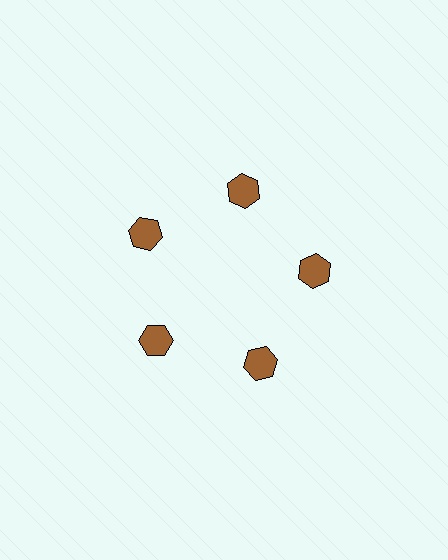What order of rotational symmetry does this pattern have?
This pattern has 5-fold rotational symmetry.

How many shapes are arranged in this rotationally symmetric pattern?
There are 5 shapes, arranged in 5 groups of 1.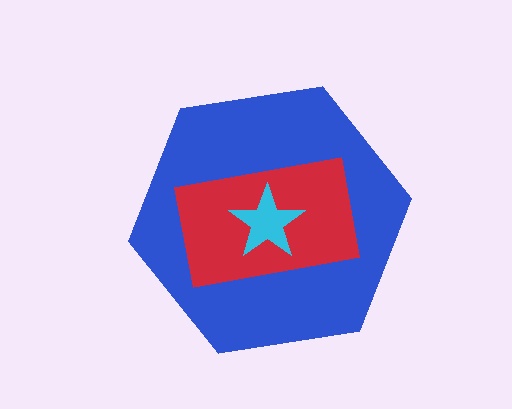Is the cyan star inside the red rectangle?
Yes.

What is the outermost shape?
The blue hexagon.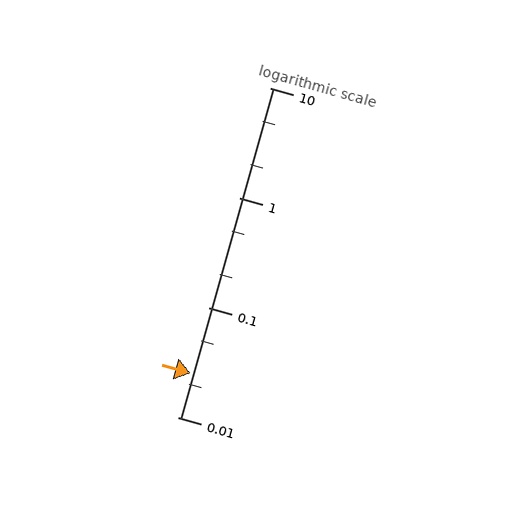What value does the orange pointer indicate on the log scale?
The pointer indicates approximately 0.025.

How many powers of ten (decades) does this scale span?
The scale spans 3 decades, from 0.01 to 10.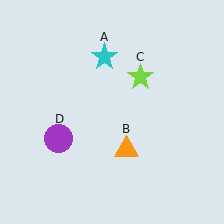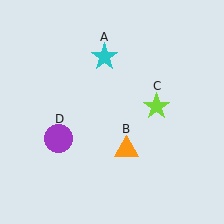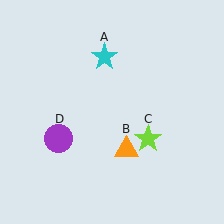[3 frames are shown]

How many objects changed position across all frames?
1 object changed position: lime star (object C).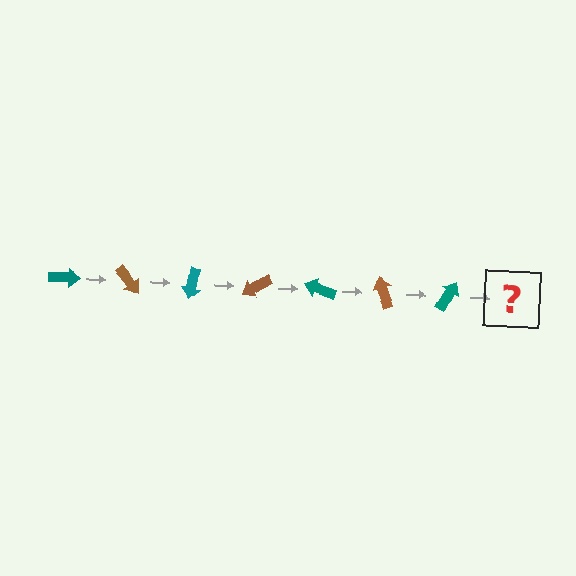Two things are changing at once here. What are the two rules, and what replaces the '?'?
The two rules are that it rotates 50 degrees each step and the color cycles through teal and brown. The '?' should be a brown arrow, rotated 350 degrees from the start.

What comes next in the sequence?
The next element should be a brown arrow, rotated 350 degrees from the start.